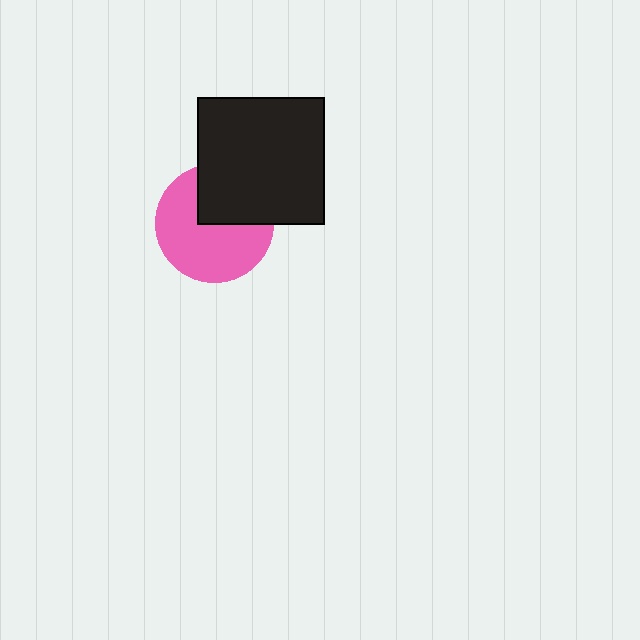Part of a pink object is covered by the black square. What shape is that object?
It is a circle.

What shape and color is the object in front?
The object in front is a black square.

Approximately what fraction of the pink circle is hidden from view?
Roughly 35% of the pink circle is hidden behind the black square.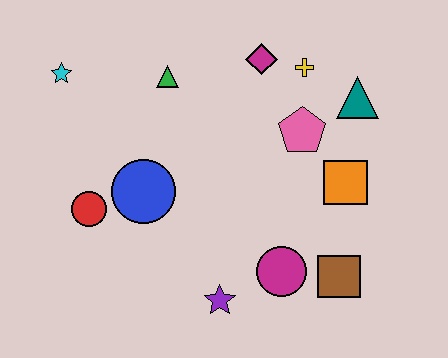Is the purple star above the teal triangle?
No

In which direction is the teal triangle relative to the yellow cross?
The teal triangle is to the right of the yellow cross.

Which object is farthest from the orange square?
The cyan star is farthest from the orange square.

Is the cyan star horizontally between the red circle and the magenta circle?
No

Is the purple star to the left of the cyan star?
No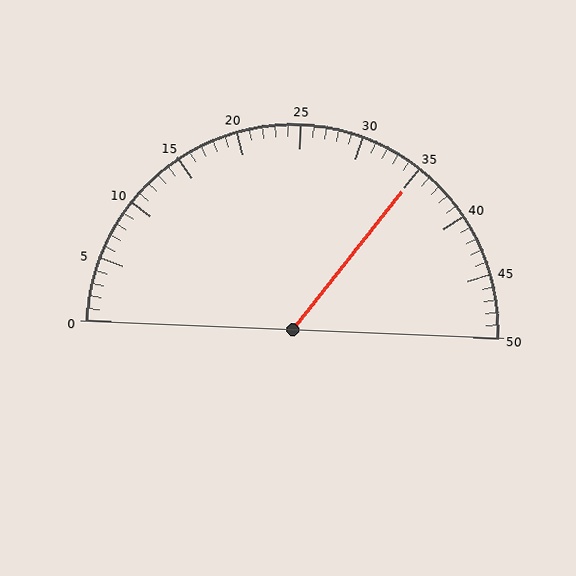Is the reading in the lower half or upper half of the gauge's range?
The reading is in the upper half of the range (0 to 50).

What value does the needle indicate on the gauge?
The needle indicates approximately 35.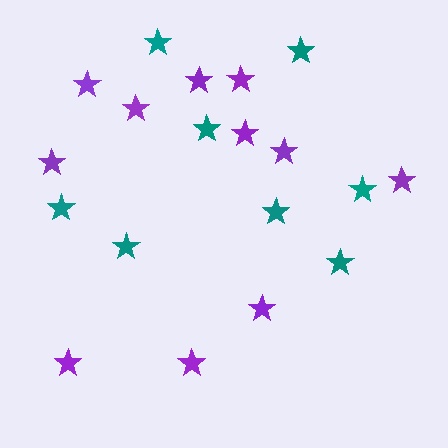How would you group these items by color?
There are 2 groups: one group of teal stars (8) and one group of purple stars (11).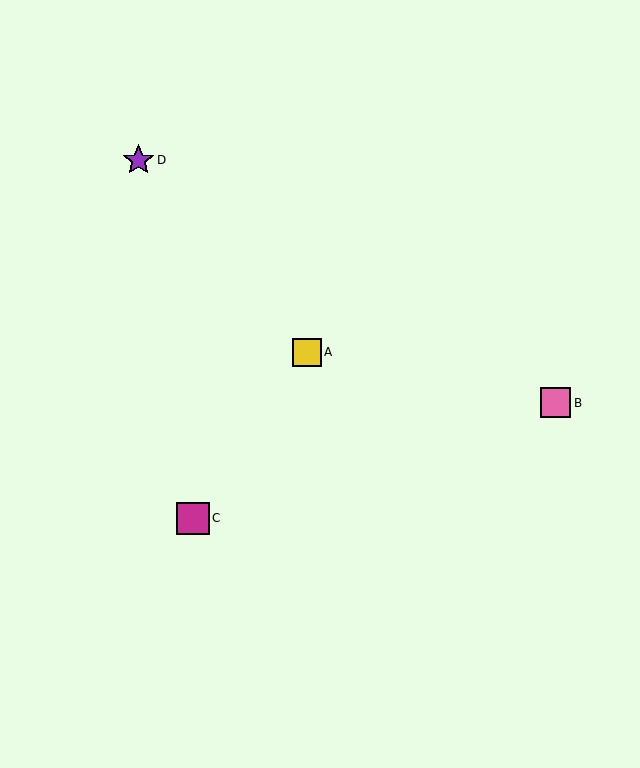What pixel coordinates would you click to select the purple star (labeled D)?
Click at (139, 160) to select the purple star D.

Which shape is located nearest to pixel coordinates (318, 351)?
The yellow square (labeled A) at (307, 352) is nearest to that location.